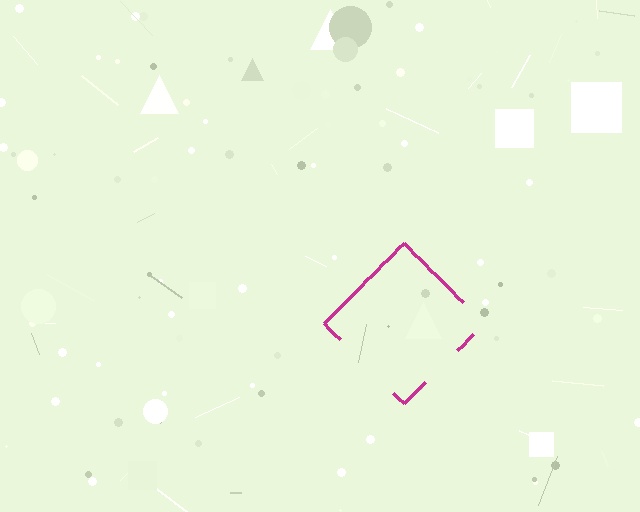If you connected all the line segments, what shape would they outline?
They would outline a diamond.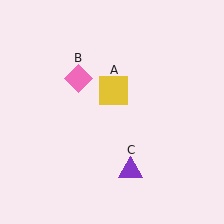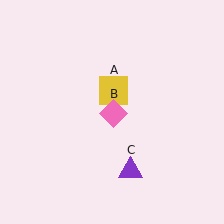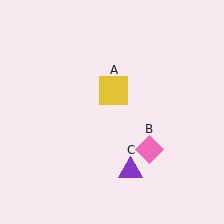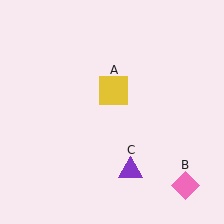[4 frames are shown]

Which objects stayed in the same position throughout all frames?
Yellow square (object A) and purple triangle (object C) remained stationary.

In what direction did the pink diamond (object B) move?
The pink diamond (object B) moved down and to the right.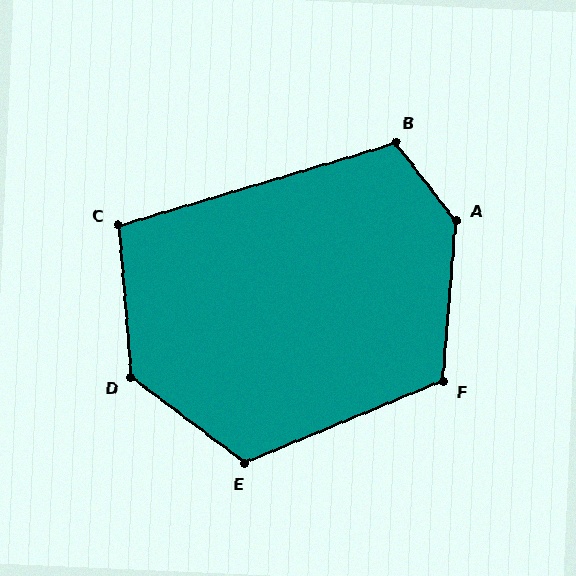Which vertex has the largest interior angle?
A, at approximately 138 degrees.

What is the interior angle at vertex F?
Approximately 117 degrees (obtuse).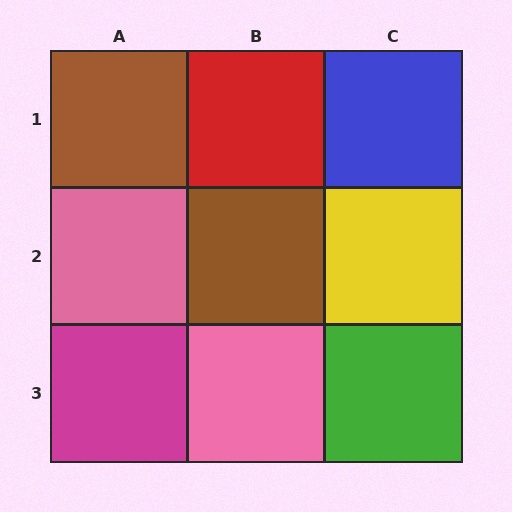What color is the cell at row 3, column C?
Green.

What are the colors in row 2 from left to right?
Pink, brown, yellow.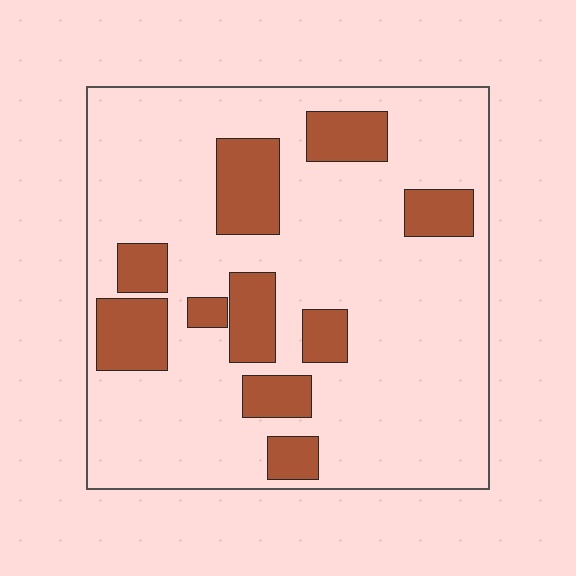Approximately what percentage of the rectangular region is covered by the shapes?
Approximately 20%.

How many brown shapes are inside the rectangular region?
10.